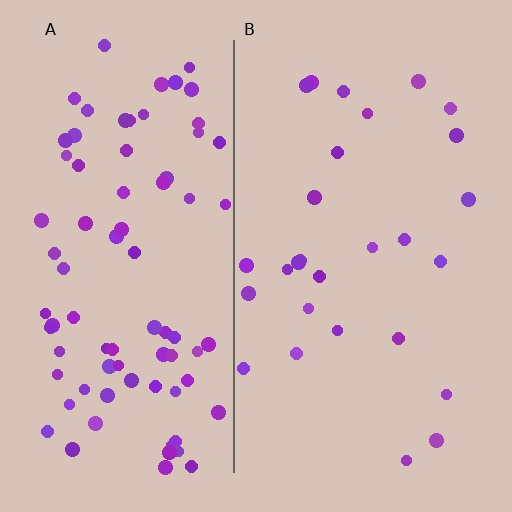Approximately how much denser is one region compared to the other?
Approximately 2.9× — region A over region B.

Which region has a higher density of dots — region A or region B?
A (the left).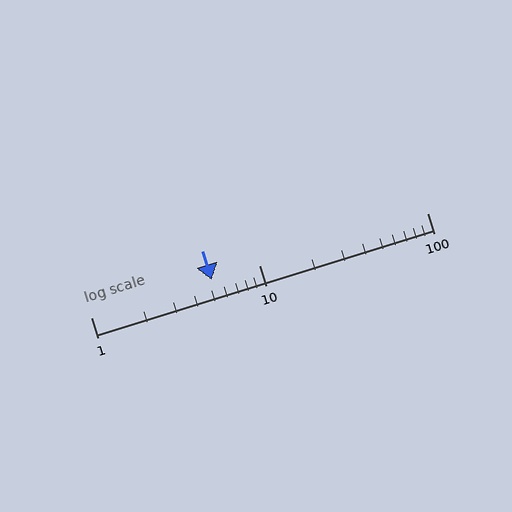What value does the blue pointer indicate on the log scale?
The pointer indicates approximately 5.2.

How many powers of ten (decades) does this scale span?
The scale spans 2 decades, from 1 to 100.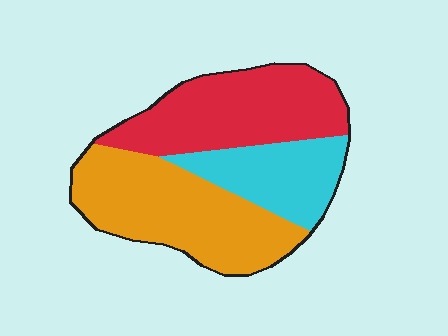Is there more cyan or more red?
Red.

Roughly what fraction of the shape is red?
Red takes up between a third and a half of the shape.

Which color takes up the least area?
Cyan, at roughly 20%.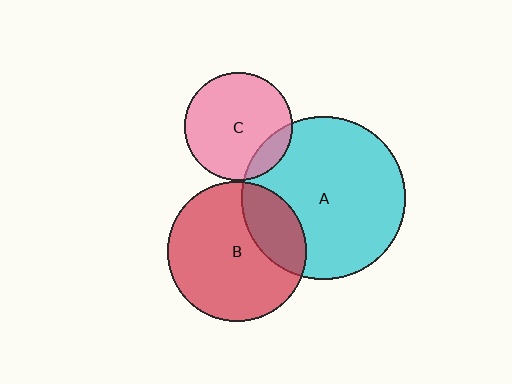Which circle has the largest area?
Circle A (cyan).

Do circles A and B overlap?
Yes.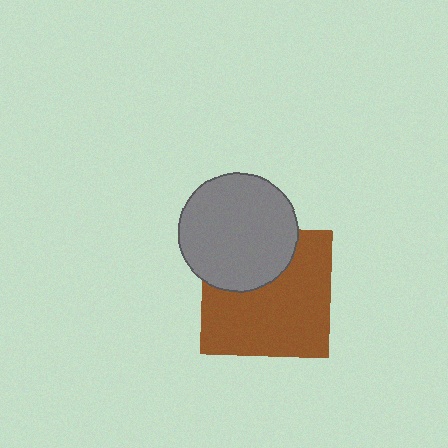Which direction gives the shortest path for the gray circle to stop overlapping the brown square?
Moving up gives the shortest separation.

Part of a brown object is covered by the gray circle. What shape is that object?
It is a square.